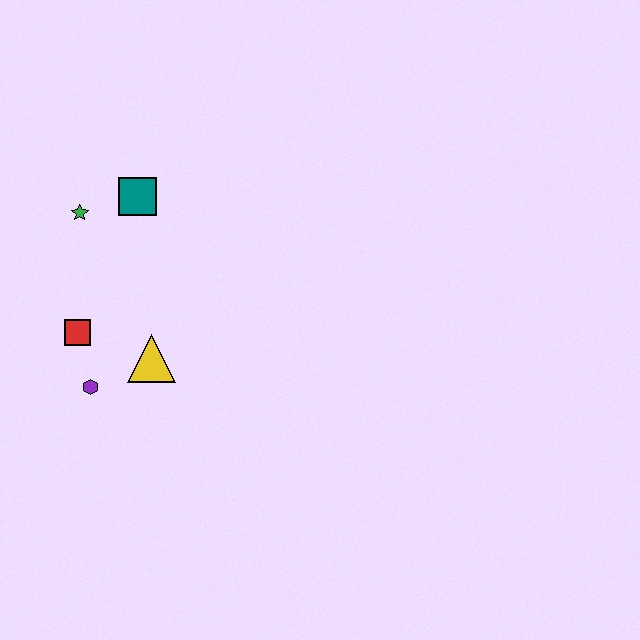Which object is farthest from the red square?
The teal square is farthest from the red square.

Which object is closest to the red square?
The purple hexagon is closest to the red square.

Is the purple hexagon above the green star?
No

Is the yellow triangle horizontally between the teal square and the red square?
No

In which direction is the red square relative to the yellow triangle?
The red square is to the left of the yellow triangle.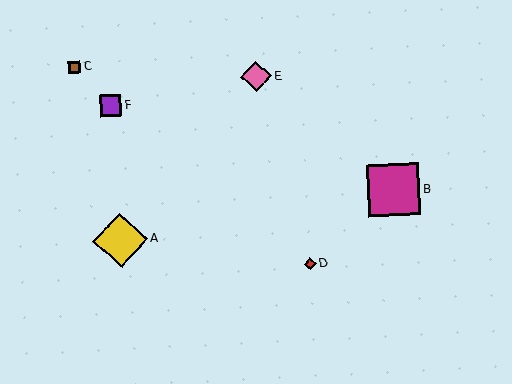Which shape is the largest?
The yellow diamond (labeled A) is the largest.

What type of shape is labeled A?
Shape A is a yellow diamond.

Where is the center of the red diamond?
The center of the red diamond is at (310, 264).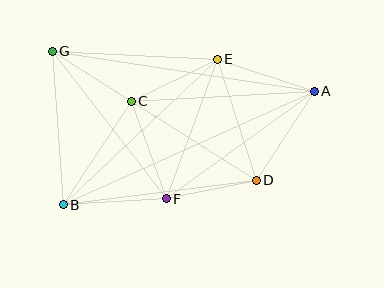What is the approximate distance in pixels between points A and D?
The distance between A and D is approximately 106 pixels.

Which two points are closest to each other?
Points D and F are closest to each other.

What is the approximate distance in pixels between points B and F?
The distance between B and F is approximately 103 pixels.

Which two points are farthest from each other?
Points A and B are farthest from each other.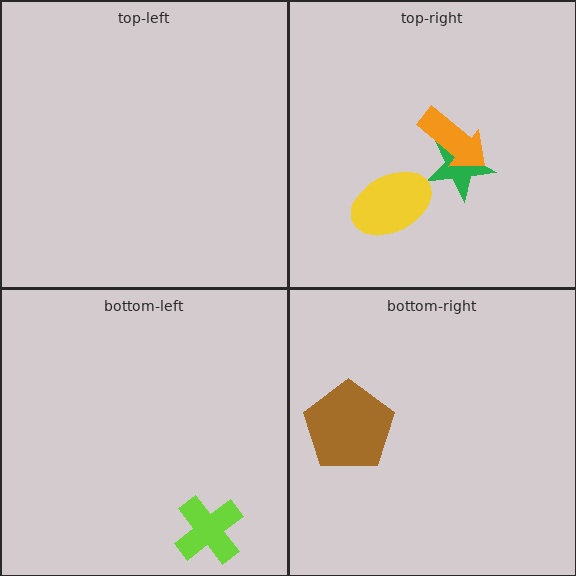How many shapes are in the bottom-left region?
1.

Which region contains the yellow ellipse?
The top-right region.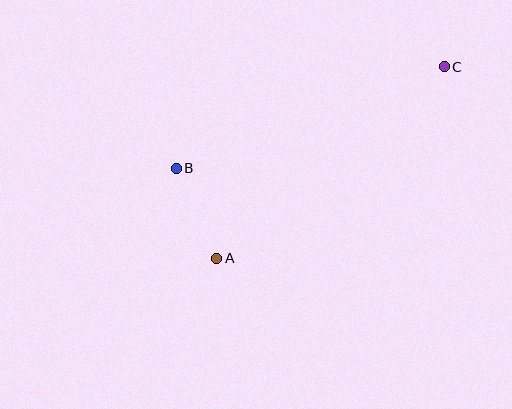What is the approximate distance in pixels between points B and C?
The distance between B and C is approximately 286 pixels.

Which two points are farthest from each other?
Points A and C are farthest from each other.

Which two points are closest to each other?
Points A and B are closest to each other.